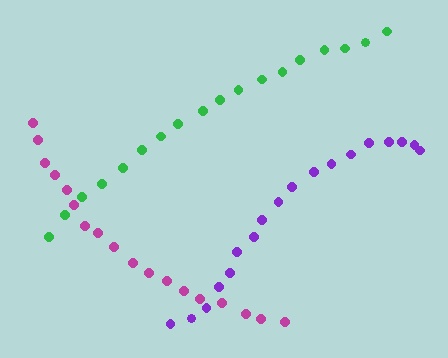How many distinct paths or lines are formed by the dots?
There are 3 distinct paths.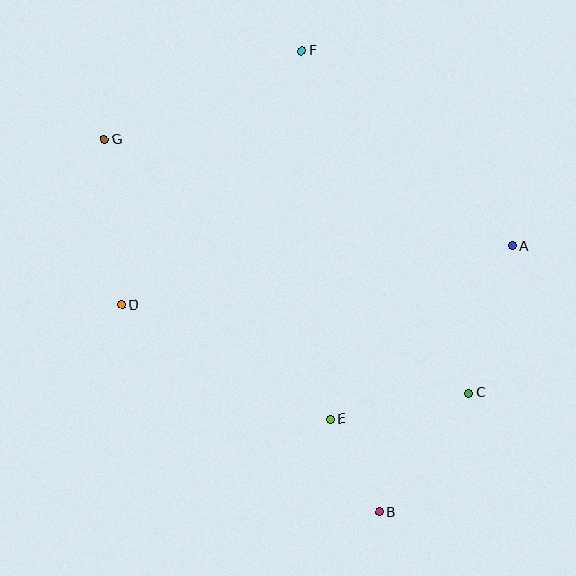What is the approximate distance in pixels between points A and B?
The distance between A and B is approximately 298 pixels.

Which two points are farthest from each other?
Points B and F are farthest from each other.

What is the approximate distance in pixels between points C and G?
The distance between C and G is approximately 444 pixels.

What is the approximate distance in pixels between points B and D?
The distance between B and D is approximately 331 pixels.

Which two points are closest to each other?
Points B and E are closest to each other.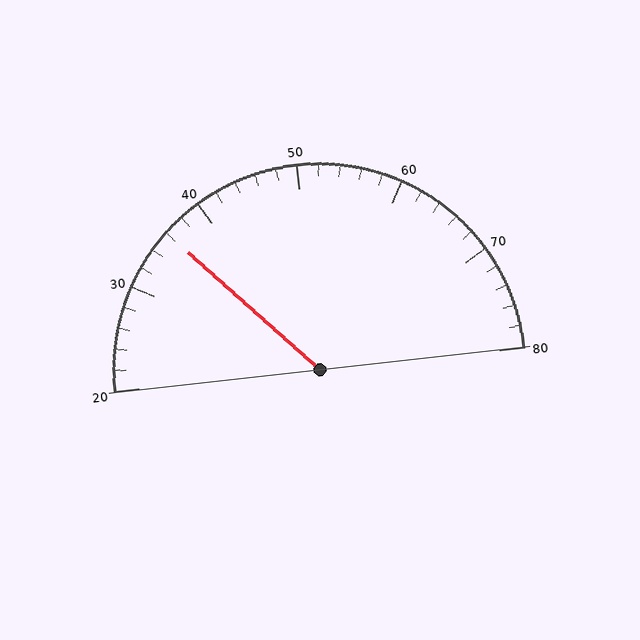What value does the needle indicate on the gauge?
The needle indicates approximately 36.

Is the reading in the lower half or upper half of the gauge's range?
The reading is in the lower half of the range (20 to 80).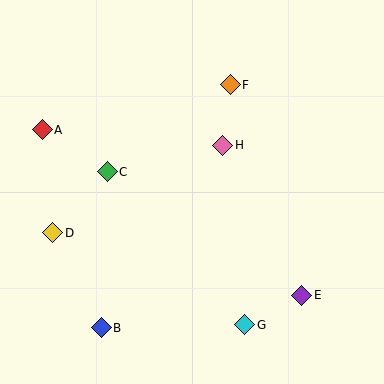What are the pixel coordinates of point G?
Point G is at (245, 325).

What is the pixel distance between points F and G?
The distance between F and G is 240 pixels.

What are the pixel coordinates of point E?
Point E is at (302, 295).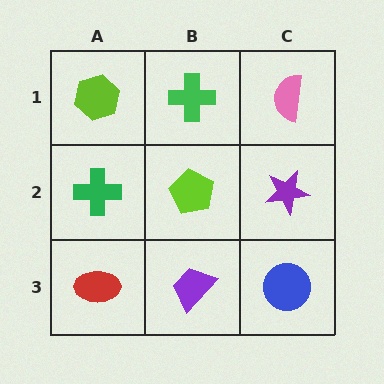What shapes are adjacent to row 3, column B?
A lime pentagon (row 2, column B), a red ellipse (row 3, column A), a blue circle (row 3, column C).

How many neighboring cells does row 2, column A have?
3.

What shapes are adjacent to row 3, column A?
A green cross (row 2, column A), a purple trapezoid (row 3, column B).